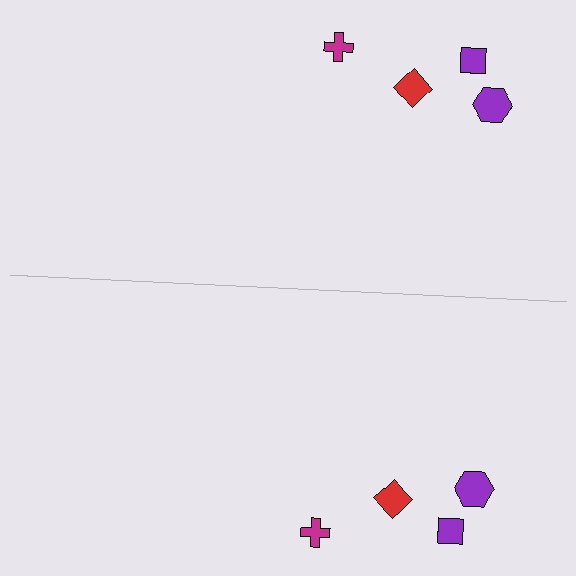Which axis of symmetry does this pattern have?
The pattern has a horizontal axis of symmetry running through the center of the image.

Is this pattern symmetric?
Yes, this pattern has bilateral (reflection) symmetry.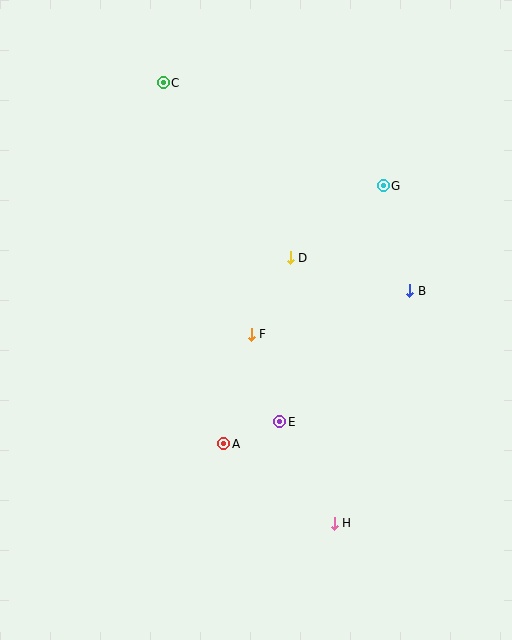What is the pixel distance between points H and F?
The distance between H and F is 206 pixels.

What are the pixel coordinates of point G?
Point G is at (383, 186).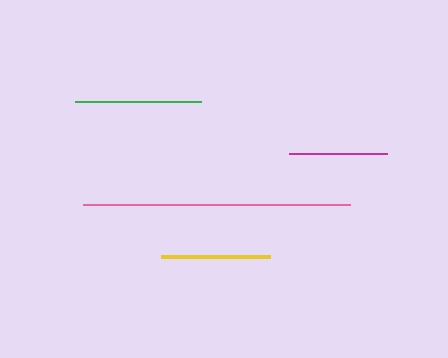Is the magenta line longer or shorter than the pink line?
The pink line is longer than the magenta line.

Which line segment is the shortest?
The magenta line is the shortest at approximately 98 pixels.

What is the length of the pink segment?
The pink segment is approximately 267 pixels long.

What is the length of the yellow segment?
The yellow segment is approximately 109 pixels long.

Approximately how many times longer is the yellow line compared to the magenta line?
The yellow line is approximately 1.1 times the length of the magenta line.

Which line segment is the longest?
The pink line is the longest at approximately 267 pixels.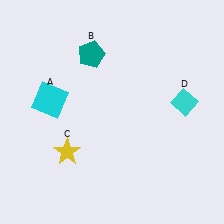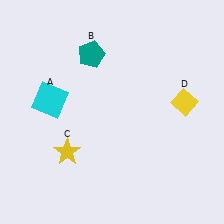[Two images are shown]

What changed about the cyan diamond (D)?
In Image 1, D is cyan. In Image 2, it changed to yellow.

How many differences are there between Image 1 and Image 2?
There is 1 difference between the two images.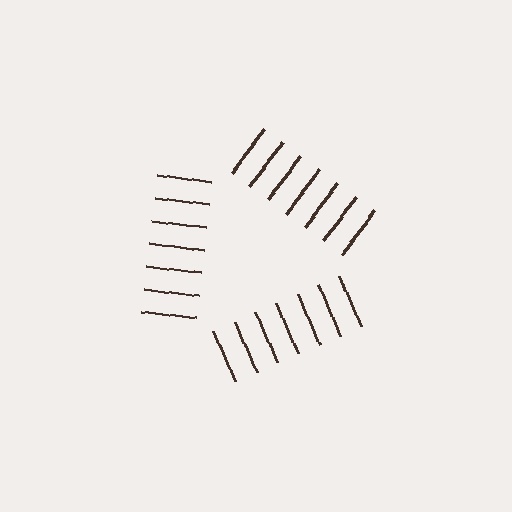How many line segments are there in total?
21 — 7 along each of the 3 edges.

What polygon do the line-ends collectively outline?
An illusory triangle — the line segments terminate on its edges but no continuous stroke is drawn.